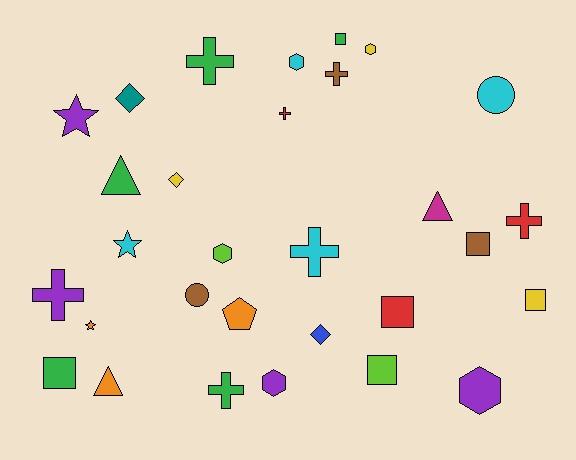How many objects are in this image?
There are 30 objects.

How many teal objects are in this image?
There is 1 teal object.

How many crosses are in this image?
There are 7 crosses.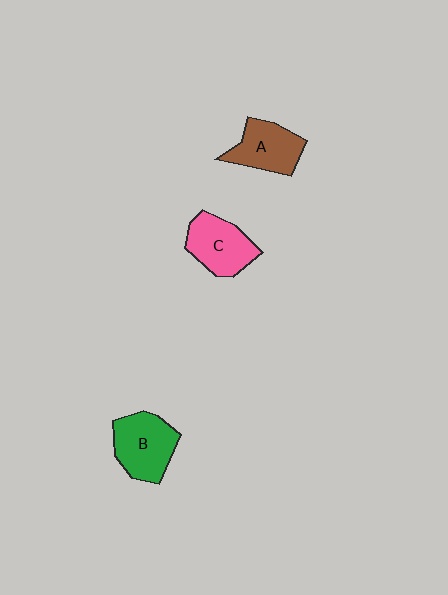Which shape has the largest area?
Shape B (green).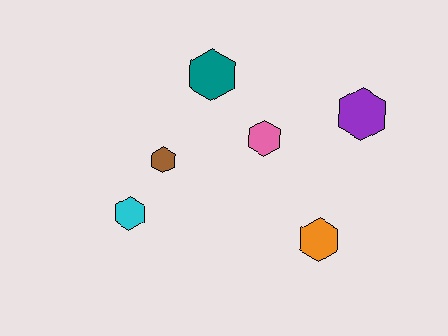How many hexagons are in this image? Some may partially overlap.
There are 6 hexagons.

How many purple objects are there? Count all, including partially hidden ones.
There is 1 purple object.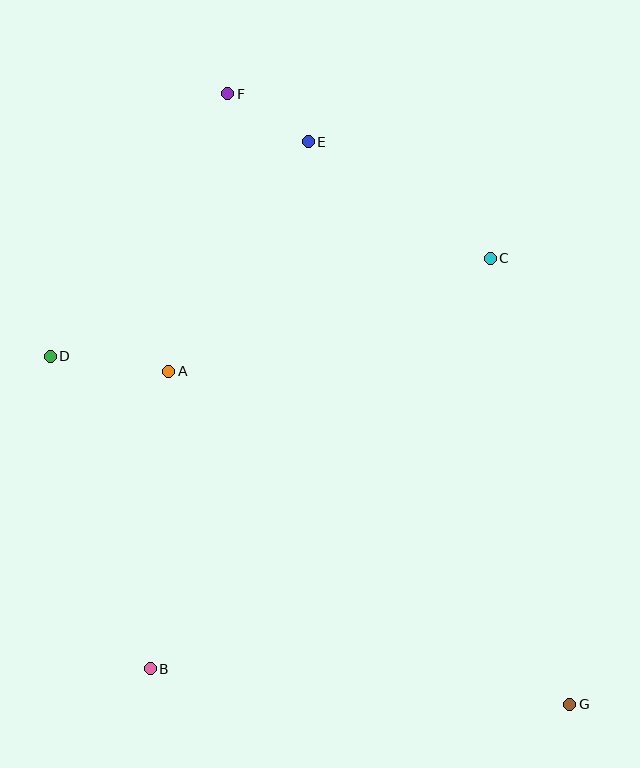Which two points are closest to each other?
Points E and F are closest to each other.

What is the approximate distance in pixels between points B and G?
The distance between B and G is approximately 421 pixels.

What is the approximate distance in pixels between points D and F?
The distance between D and F is approximately 317 pixels.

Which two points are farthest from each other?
Points F and G are farthest from each other.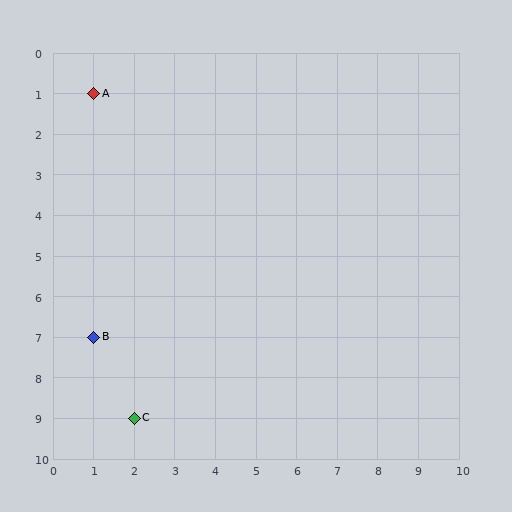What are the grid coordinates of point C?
Point C is at grid coordinates (2, 9).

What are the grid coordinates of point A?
Point A is at grid coordinates (1, 1).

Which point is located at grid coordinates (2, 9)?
Point C is at (2, 9).